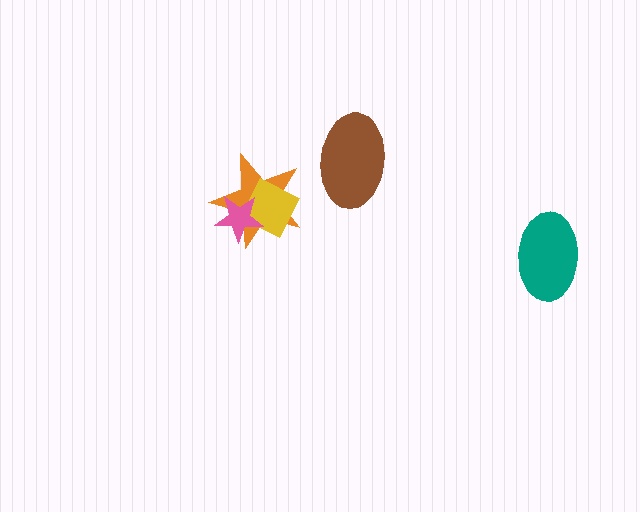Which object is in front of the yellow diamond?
The pink star is in front of the yellow diamond.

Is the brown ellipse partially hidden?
No, no other shape covers it.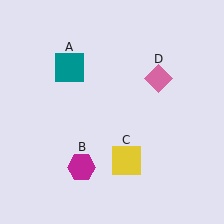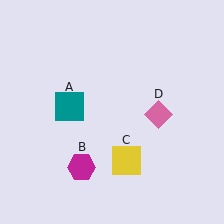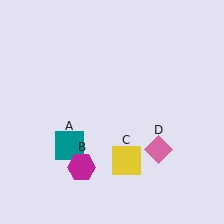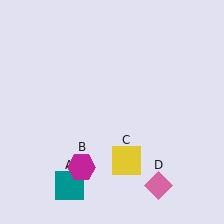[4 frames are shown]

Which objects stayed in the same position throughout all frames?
Magenta hexagon (object B) and yellow square (object C) remained stationary.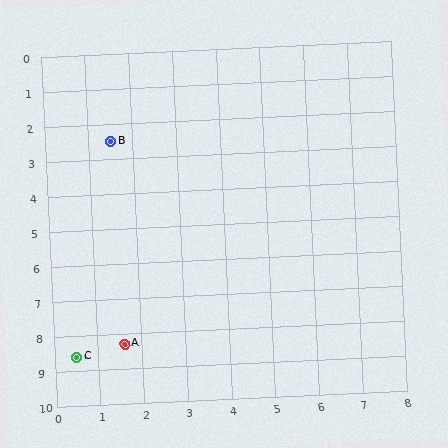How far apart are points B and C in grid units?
Points B and C are about 6.2 grid units apart.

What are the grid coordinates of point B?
Point B is at approximately (1.5, 2.5).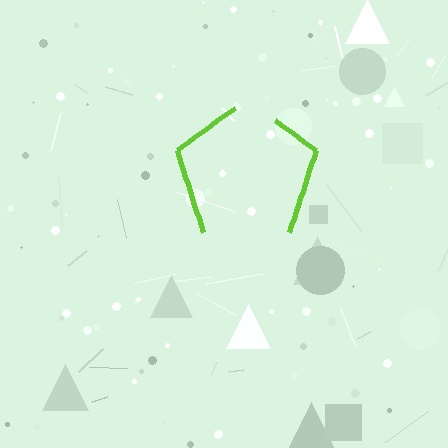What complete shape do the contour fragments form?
The contour fragments form a pentagon.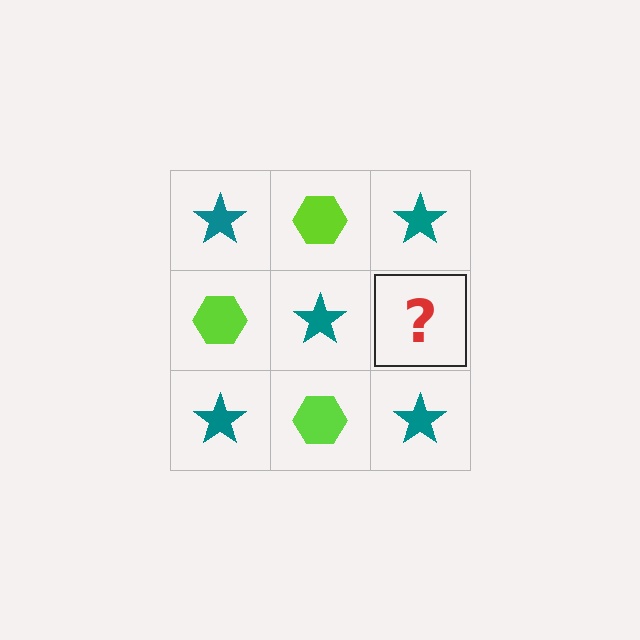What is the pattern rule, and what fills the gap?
The rule is that it alternates teal star and lime hexagon in a checkerboard pattern. The gap should be filled with a lime hexagon.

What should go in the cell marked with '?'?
The missing cell should contain a lime hexagon.